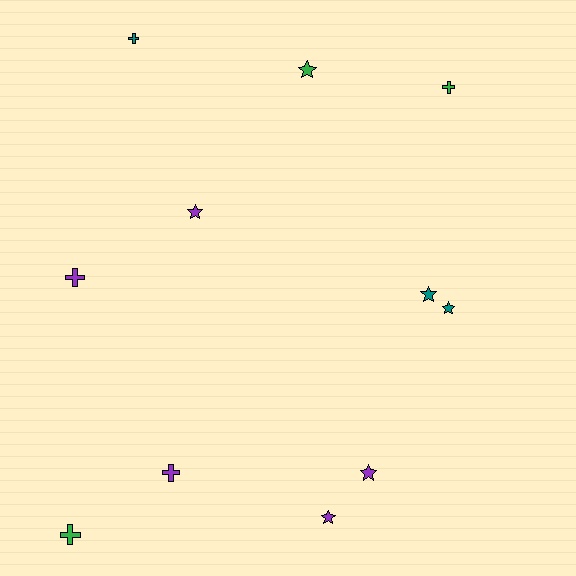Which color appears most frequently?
Purple, with 5 objects.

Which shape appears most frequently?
Star, with 6 objects.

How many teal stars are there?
There are 2 teal stars.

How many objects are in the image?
There are 11 objects.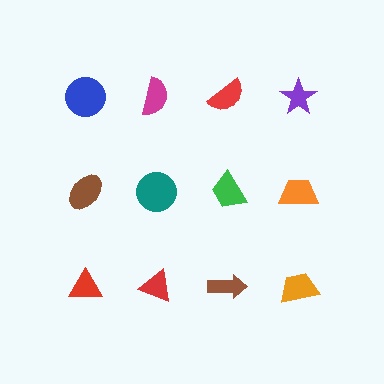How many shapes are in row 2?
4 shapes.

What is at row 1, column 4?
A purple star.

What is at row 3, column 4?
An orange trapezoid.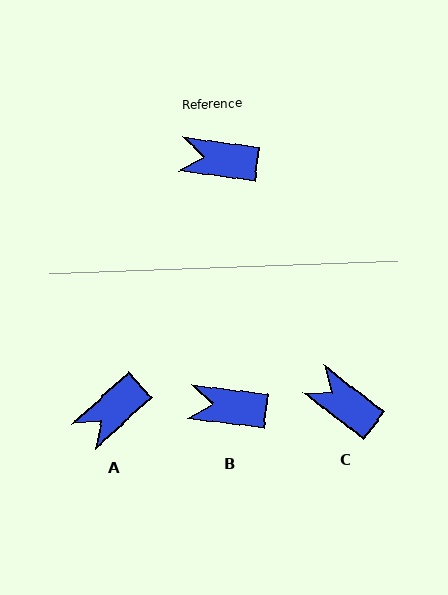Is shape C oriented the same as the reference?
No, it is off by about 30 degrees.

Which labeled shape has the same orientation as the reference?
B.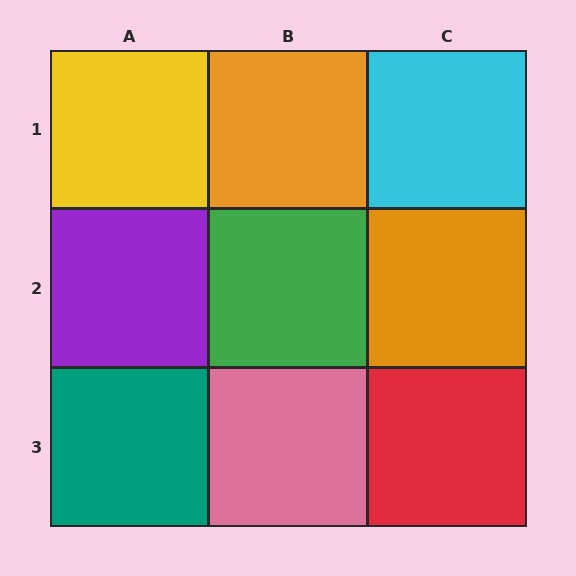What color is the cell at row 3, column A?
Teal.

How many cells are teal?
1 cell is teal.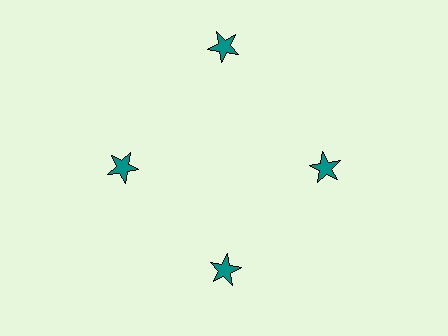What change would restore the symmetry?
The symmetry would be restored by moving it inward, back onto the ring so that all 4 stars sit at equal angles and equal distance from the center.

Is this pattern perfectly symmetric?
No. The 4 teal stars are arranged in a ring, but one element near the 12 o'clock position is pushed outward from the center, breaking the 4-fold rotational symmetry.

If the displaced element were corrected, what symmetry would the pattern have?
It would have 4-fold rotational symmetry — the pattern would map onto itself every 90 degrees.